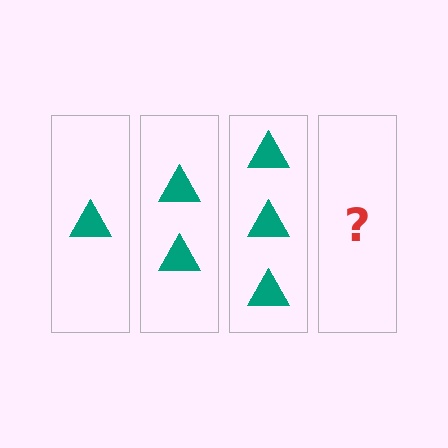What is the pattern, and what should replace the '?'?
The pattern is that each step adds one more triangle. The '?' should be 4 triangles.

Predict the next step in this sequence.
The next step is 4 triangles.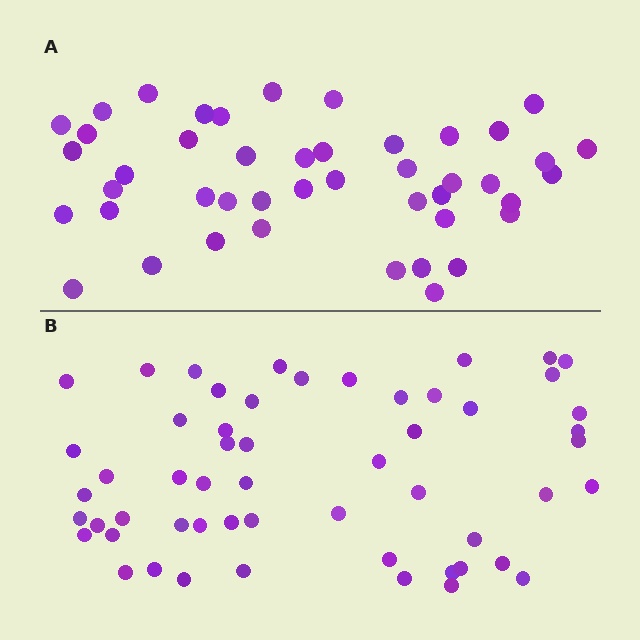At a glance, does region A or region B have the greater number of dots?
Region B (the bottom region) has more dots.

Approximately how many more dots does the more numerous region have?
Region B has roughly 10 or so more dots than region A.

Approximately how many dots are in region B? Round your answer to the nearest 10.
About 60 dots. (The exact count is 55, which rounds to 60.)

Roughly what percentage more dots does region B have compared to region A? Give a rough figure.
About 20% more.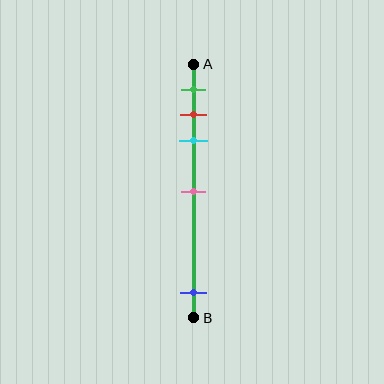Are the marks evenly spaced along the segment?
No, the marks are not evenly spaced.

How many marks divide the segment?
There are 5 marks dividing the segment.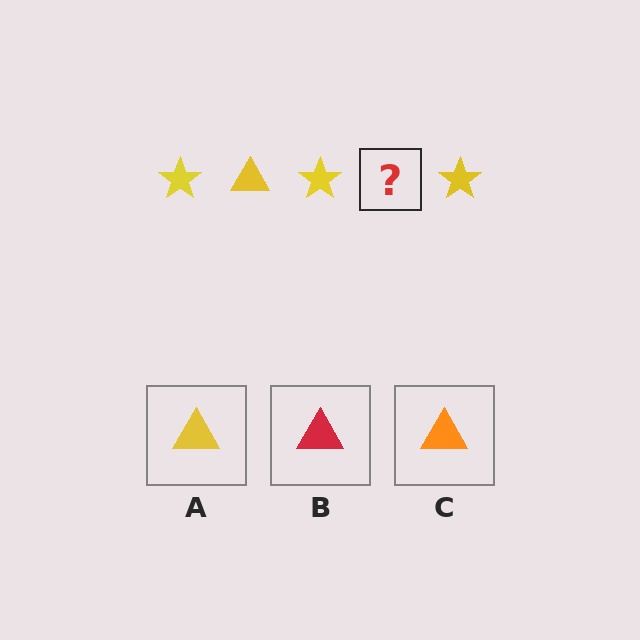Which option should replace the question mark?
Option A.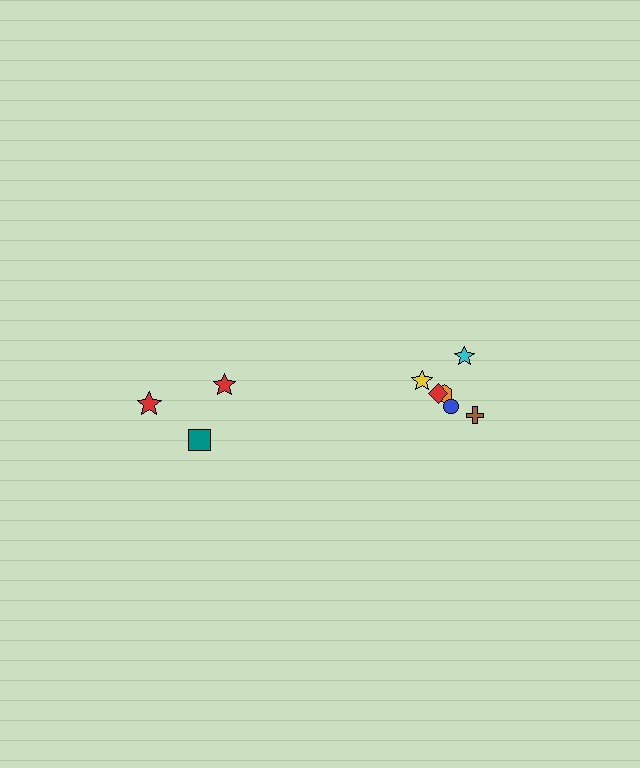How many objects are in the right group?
There are 6 objects.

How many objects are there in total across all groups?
There are 9 objects.